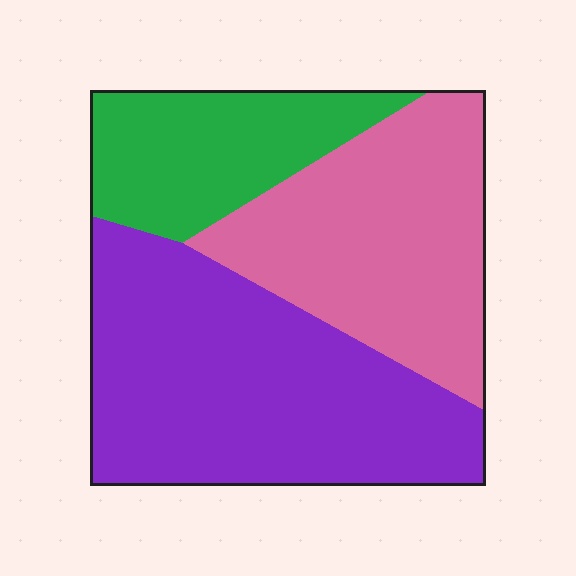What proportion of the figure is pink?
Pink covers roughly 35% of the figure.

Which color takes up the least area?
Green, at roughly 20%.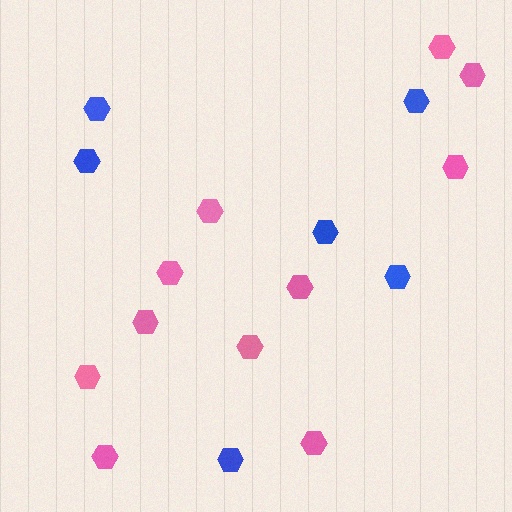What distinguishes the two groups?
There are 2 groups: one group of pink hexagons (11) and one group of blue hexagons (6).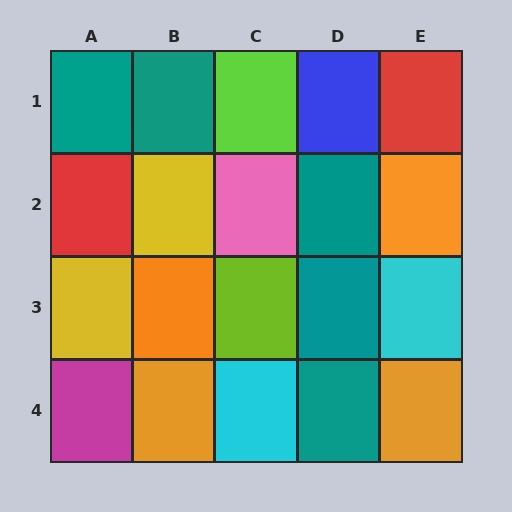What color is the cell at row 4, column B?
Orange.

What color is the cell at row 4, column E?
Orange.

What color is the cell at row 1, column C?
Lime.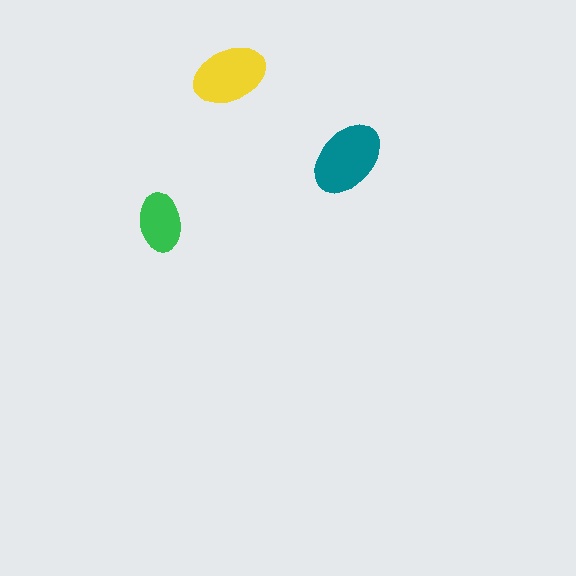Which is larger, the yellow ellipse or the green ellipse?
The yellow one.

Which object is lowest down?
The green ellipse is bottommost.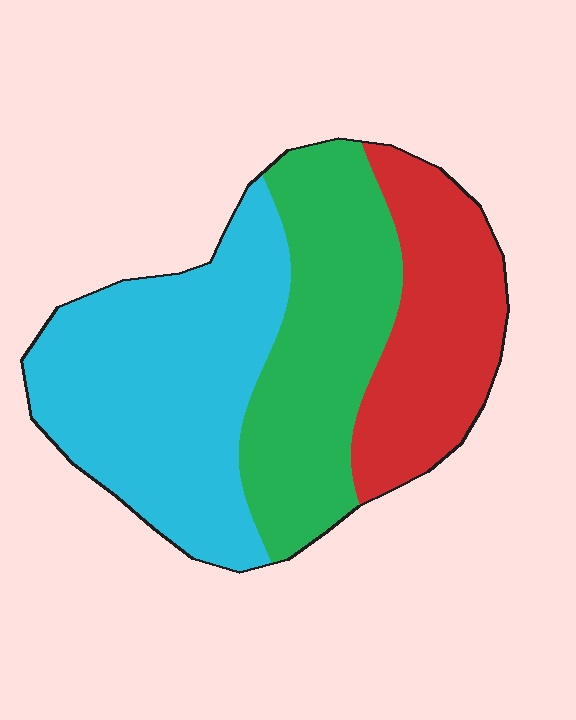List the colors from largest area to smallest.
From largest to smallest: cyan, green, red.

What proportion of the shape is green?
Green takes up between a quarter and a half of the shape.